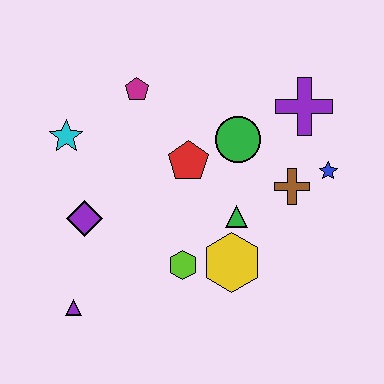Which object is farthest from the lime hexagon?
The purple cross is farthest from the lime hexagon.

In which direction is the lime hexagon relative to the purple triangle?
The lime hexagon is to the right of the purple triangle.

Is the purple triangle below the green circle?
Yes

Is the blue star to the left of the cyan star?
No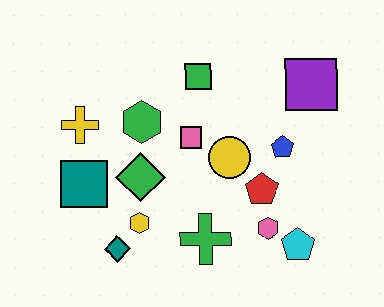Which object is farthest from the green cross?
The purple square is farthest from the green cross.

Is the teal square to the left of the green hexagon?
Yes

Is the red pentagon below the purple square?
Yes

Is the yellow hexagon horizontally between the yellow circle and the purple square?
No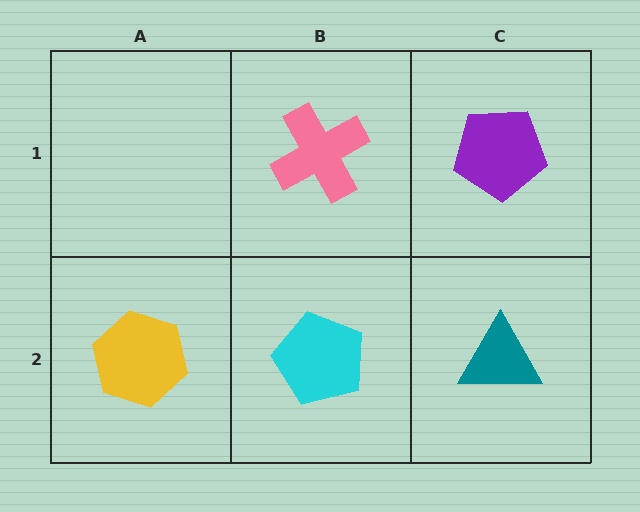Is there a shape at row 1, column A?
No, that cell is empty.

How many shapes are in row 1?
2 shapes.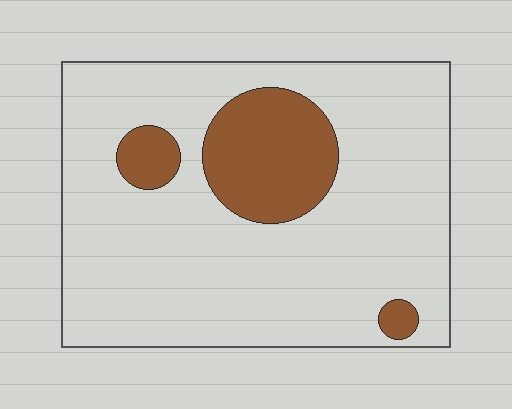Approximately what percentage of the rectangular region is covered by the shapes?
Approximately 15%.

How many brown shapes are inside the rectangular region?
3.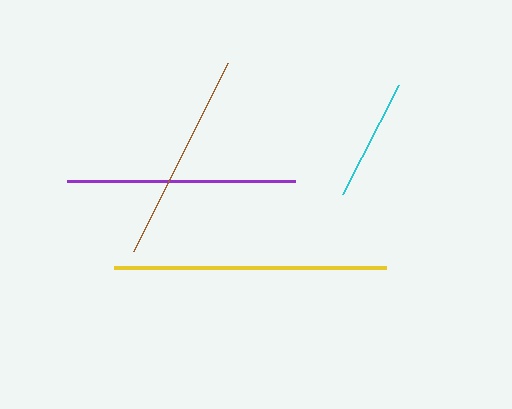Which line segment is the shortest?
The cyan line is the shortest at approximately 122 pixels.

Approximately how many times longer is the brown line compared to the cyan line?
The brown line is approximately 1.7 times the length of the cyan line.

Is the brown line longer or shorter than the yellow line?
The yellow line is longer than the brown line.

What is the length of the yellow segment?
The yellow segment is approximately 272 pixels long.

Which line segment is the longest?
The yellow line is the longest at approximately 272 pixels.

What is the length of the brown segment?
The brown segment is approximately 210 pixels long.